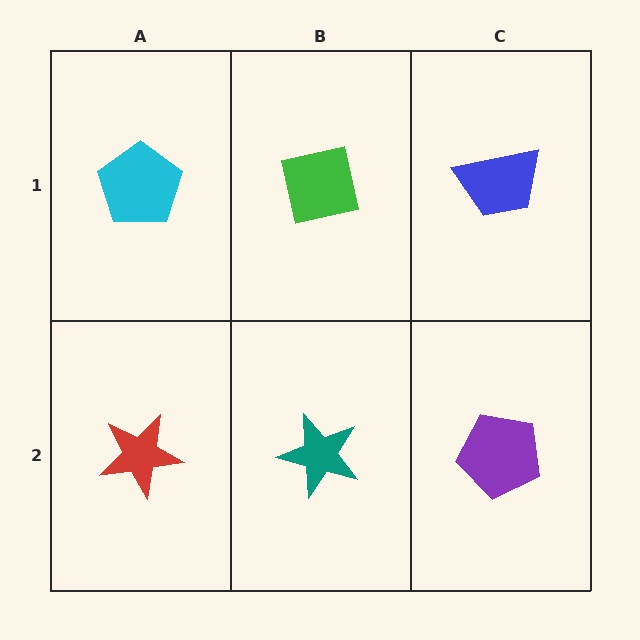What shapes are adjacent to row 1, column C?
A purple pentagon (row 2, column C), a green square (row 1, column B).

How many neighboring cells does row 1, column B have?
3.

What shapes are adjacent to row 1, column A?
A red star (row 2, column A), a green square (row 1, column B).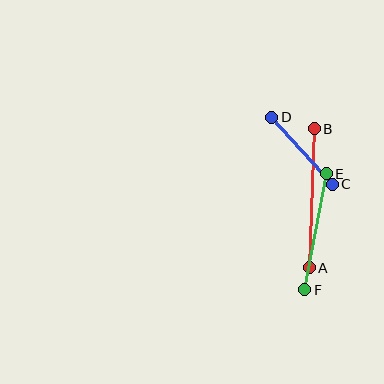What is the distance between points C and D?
The distance is approximately 90 pixels.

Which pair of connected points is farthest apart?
Points A and B are farthest apart.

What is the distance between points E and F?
The distance is approximately 118 pixels.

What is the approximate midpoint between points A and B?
The midpoint is at approximately (312, 198) pixels.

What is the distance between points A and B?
The distance is approximately 139 pixels.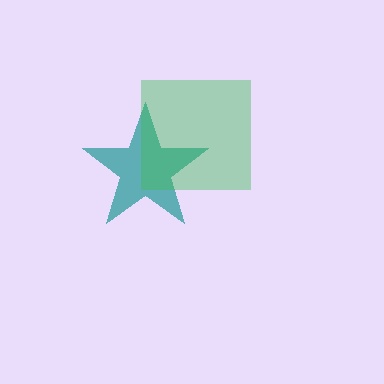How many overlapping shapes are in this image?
There are 2 overlapping shapes in the image.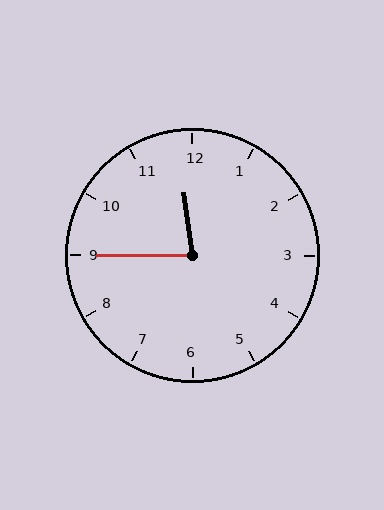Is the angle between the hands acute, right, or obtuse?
It is acute.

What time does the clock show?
11:45.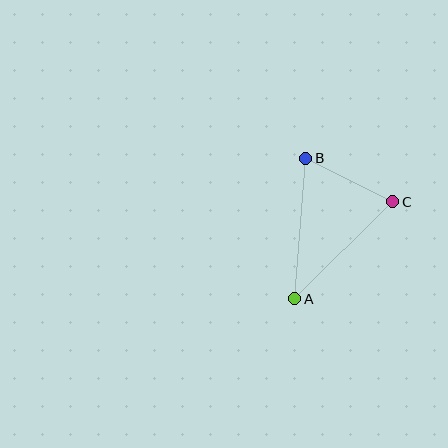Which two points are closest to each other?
Points B and C are closest to each other.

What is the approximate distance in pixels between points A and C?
The distance between A and C is approximately 137 pixels.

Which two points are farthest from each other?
Points A and B are farthest from each other.